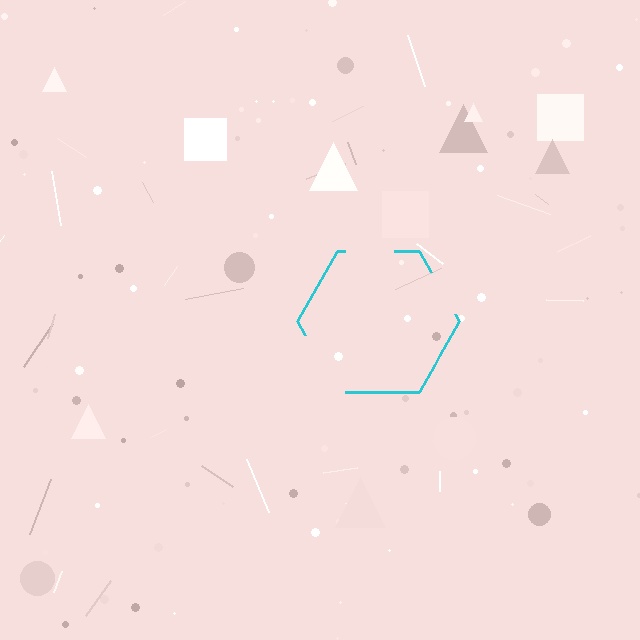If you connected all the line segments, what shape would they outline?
They would outline a hexagon.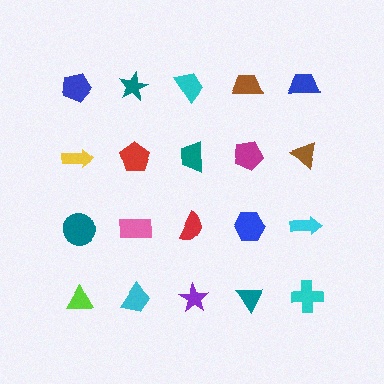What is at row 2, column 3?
A teal trapezoid.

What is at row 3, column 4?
A blue hexagon.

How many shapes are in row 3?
5 shapes.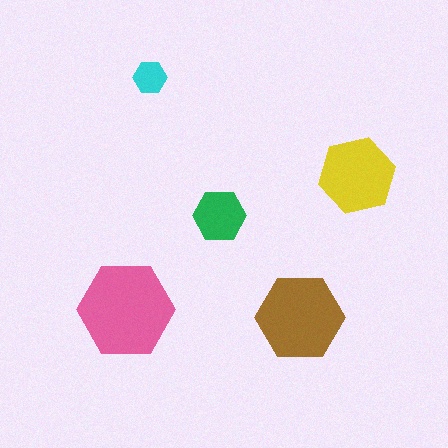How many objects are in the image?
There are 5 objects in the image.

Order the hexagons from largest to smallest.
the pink one, the brown one, the yellow one, the green one, the cyan one.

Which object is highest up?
The cyan hexagon is topmost.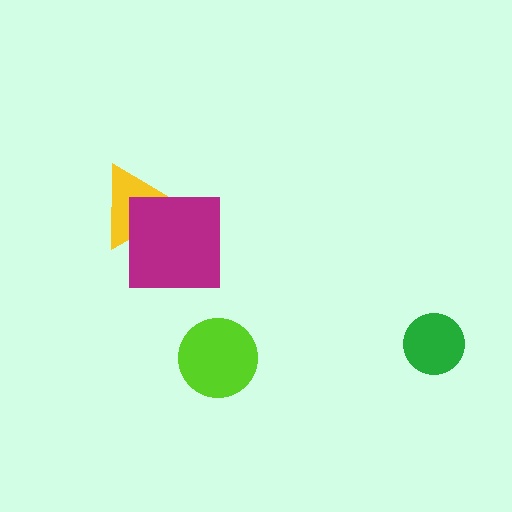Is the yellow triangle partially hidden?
Yes, it is partially covered by another shape.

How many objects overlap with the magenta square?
1 object overlaps with the magenta square.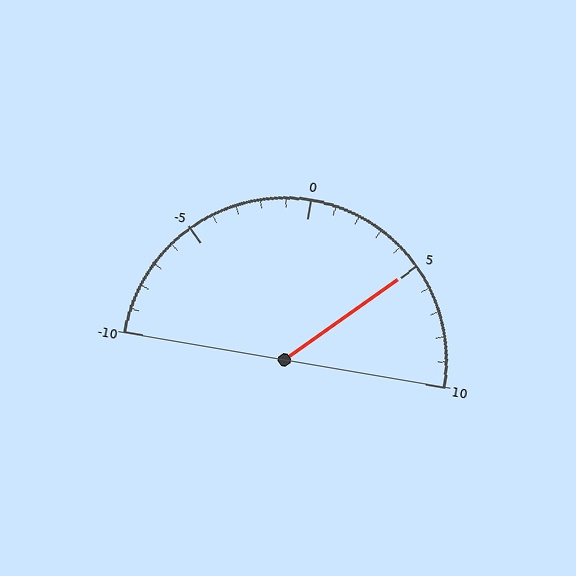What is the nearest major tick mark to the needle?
The nearest major tick mark is 5.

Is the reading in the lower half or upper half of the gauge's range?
The reading is in the upper half of the range (-10 to 10).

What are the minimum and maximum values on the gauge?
The gauge ranges from -10 to 10.